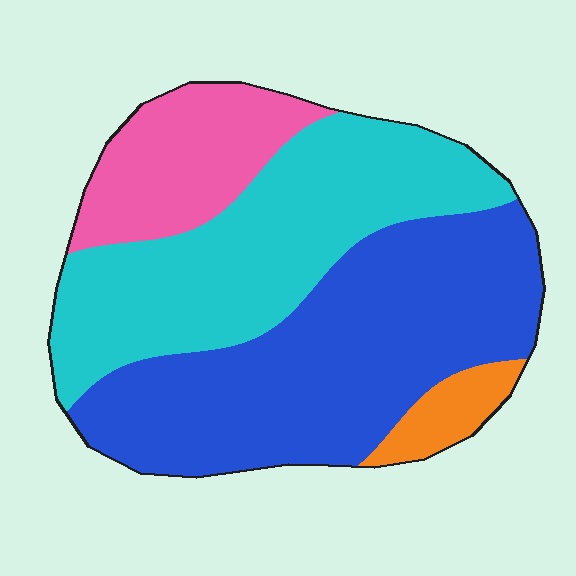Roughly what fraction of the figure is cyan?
Cyan takes up about one third (1/3) of the figure.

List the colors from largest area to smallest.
From largest to smallest: blue, cyan, pink, orange.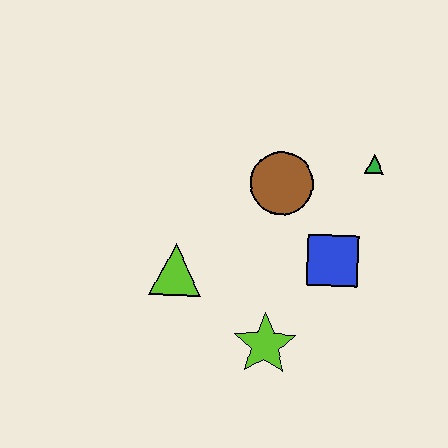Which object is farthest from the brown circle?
The lime star is farthest from the brown circle.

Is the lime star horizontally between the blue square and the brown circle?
No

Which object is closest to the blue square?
The brown circle is closest to the blue square.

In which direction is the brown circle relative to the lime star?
The brown circle is above the lime star.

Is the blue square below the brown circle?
Yes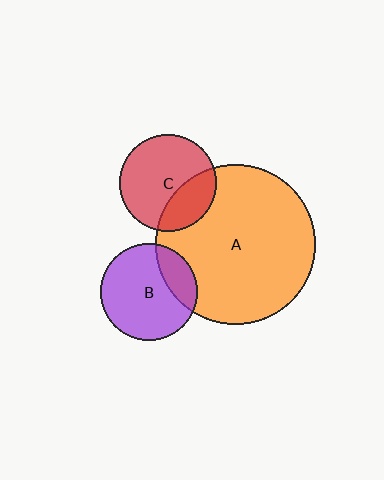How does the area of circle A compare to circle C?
Approximately 2.7 times.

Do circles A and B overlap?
Yes.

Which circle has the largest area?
Circle A (orange).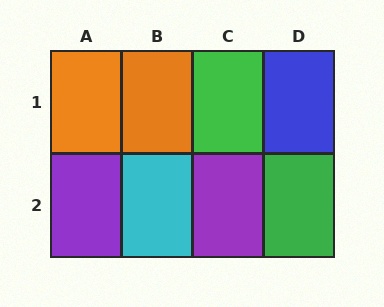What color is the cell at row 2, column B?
Cyan.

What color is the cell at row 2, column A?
Purple.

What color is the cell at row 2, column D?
Green.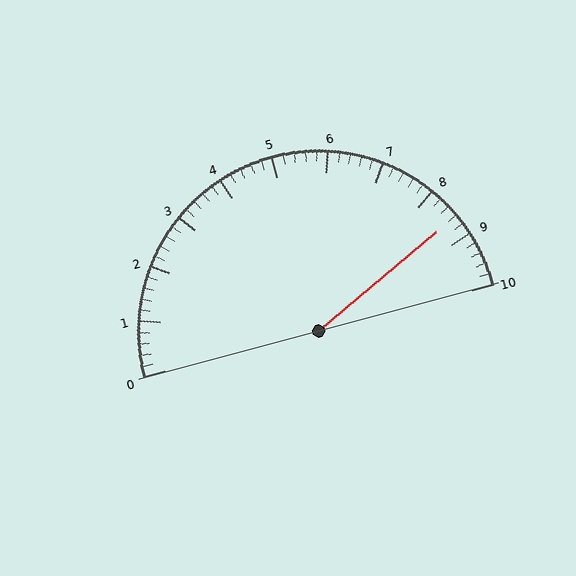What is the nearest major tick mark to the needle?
The nearest major tick mark is 9.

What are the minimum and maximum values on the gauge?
The gauge ranges from 0 to 10.